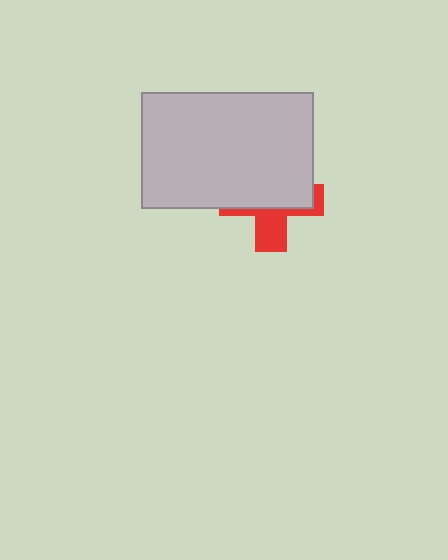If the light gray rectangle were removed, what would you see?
You would see the complete red cross.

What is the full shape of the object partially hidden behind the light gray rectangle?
The partially hidden object is a red cross.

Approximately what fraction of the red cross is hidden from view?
Roughly 64% of the red cross is hidden behind the light gray rectangle.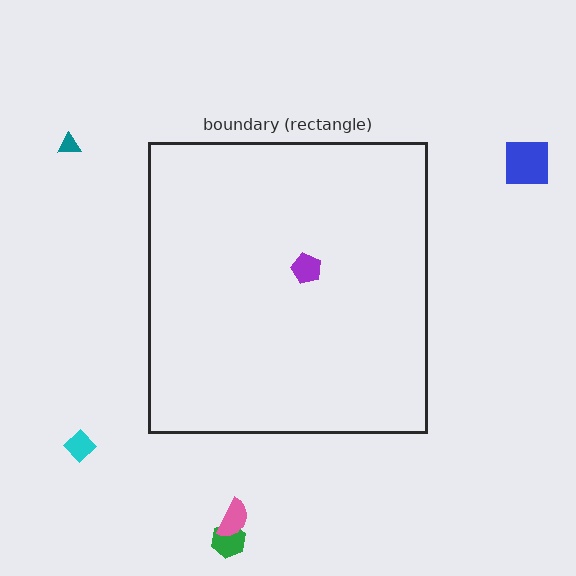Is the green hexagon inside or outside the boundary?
Outside.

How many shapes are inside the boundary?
1 inside, 5 outside.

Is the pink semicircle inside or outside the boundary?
Outside.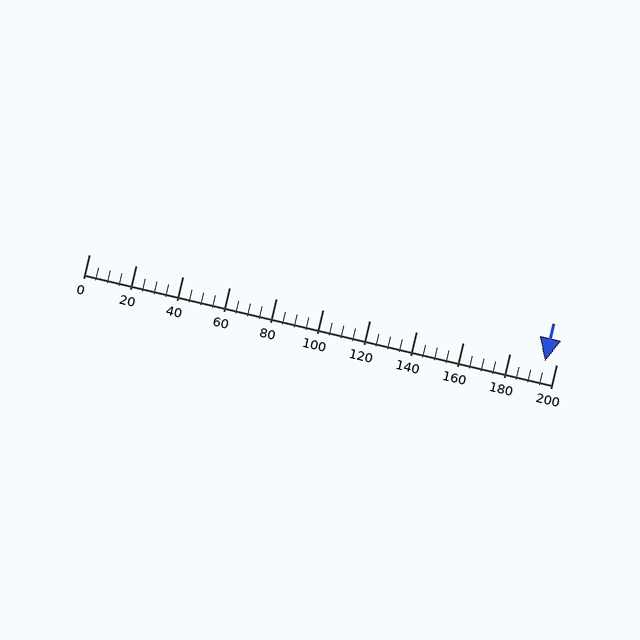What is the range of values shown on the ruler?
The ruler shows values from 0 to 200.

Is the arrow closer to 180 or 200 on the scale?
The arrow is closer to 200.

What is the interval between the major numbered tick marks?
The major tick marks are spaced 20 units apart.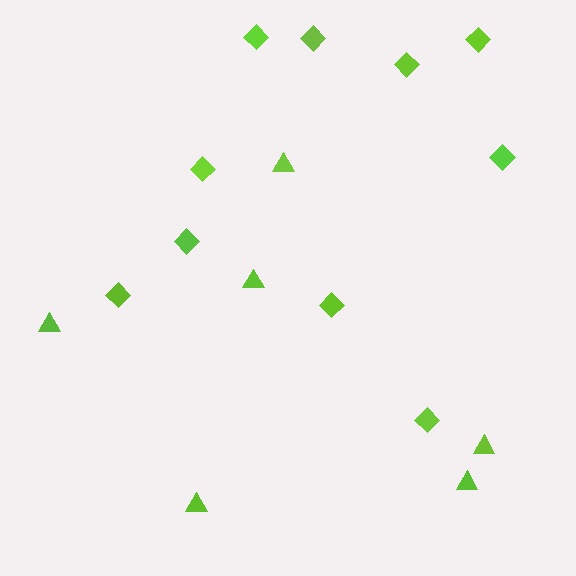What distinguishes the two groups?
There are 2 groups: one group of triangles (6) and one group of diamonds (10).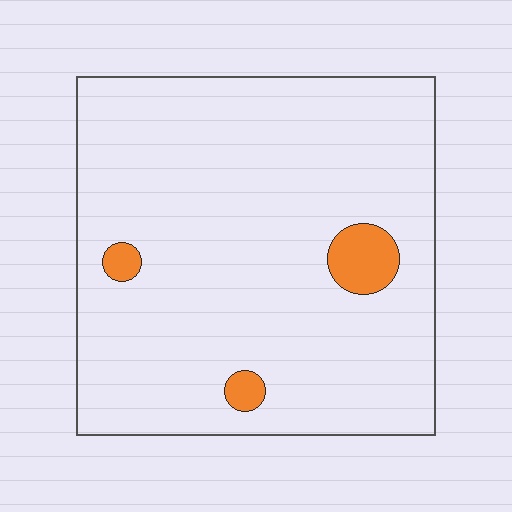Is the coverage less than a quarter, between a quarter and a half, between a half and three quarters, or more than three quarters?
Less than a quarter.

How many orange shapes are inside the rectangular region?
3.